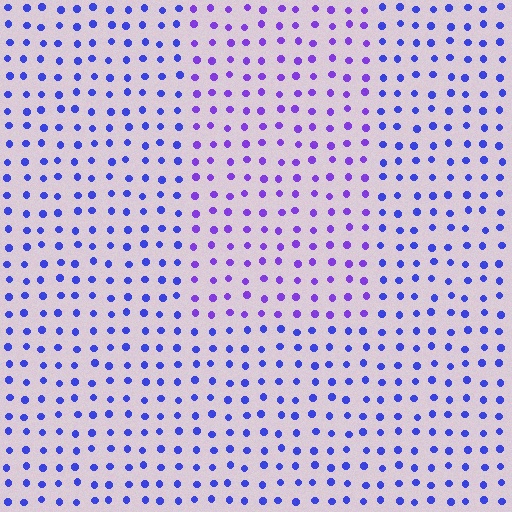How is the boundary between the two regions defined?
The boundary is defined purely by a slight shift in hue (about 30 degrees). Spacing, size, and orientation are identical on both sides.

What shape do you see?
I see a rectangle.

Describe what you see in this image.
The image is filled with small blue elements in a uniform arrangement. A rectangle-shaped region is visible where the elements are tinted to a slightly different hue, forming a subtle color boundary.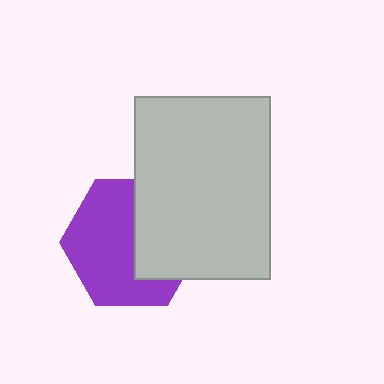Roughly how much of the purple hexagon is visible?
About half of it is visible (roughly 60%).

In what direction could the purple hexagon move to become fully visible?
The purple hexagon could move left. That would shift it out from behind the light gray rectangle entirely.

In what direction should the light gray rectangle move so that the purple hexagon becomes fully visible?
The light gray rectangle should move right. That is the shortest direction to clear the overlap and leave the purple hexagon fully visible.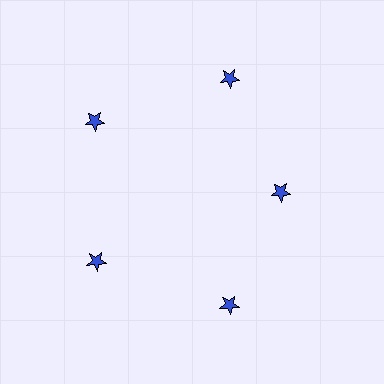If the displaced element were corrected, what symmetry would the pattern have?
It would have 5-fold rotational symmetry — the pattern would map onto itself every 72 degrees.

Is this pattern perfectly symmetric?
No. The 5 blue stars are arranged in a ring, but one element near the 3 o'clock position is pulled inward toward the center, breaking the 5-fold rotational symmetry.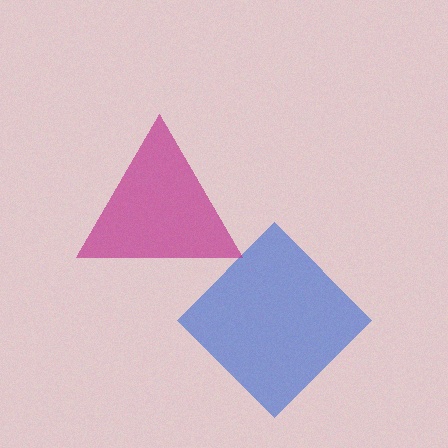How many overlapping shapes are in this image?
There are 2 overlapping shapes in the image.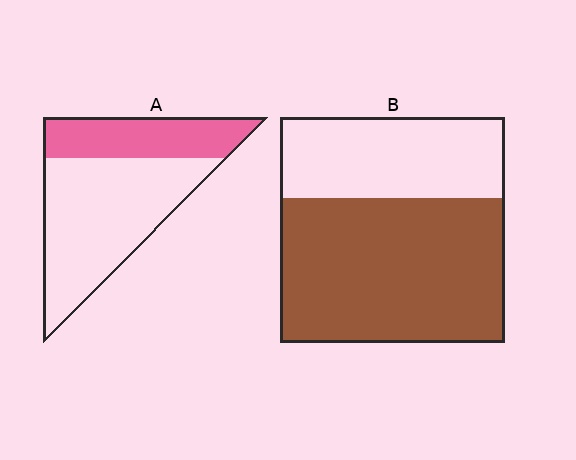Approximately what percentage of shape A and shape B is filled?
A is approximately 35% and B is approximately 65%.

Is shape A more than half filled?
No.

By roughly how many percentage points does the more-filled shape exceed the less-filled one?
By roughly 30 percentage points (B over A).